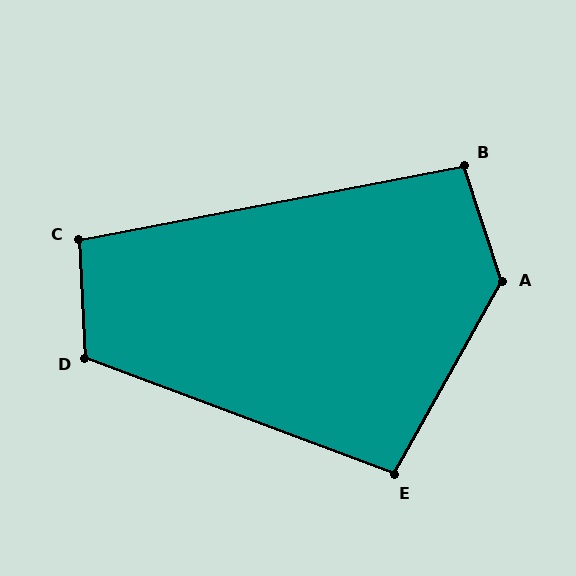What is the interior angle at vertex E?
Approximately 99 degrees (obtuse).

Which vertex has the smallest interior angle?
B, at approximately 97 degrees.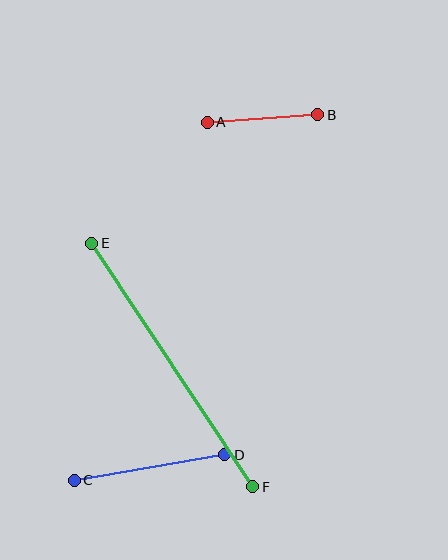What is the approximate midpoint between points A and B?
The midpoint is at approximately (263, 118) pixels.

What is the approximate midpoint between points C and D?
The midpoint is at approximately (149, 467) pixels.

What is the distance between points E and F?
The distance is approximately 292 pixels.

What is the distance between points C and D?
The distance is approximately 153 pixels.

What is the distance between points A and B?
The distance is approximately 111 pixels.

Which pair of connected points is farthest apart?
Points E and F are farthest apart.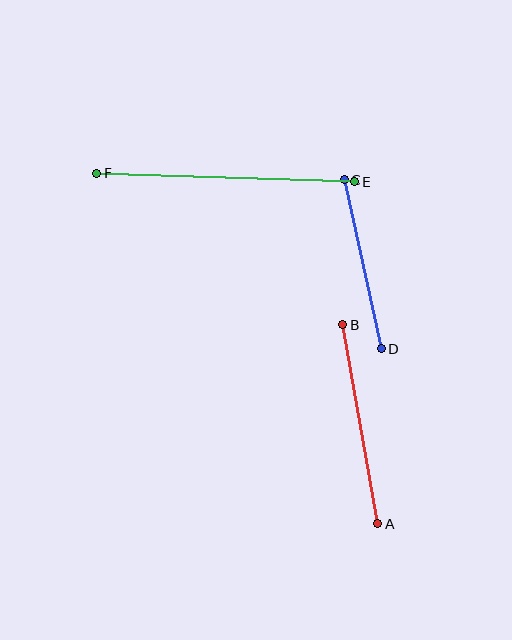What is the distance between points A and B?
The distance is approximately 202 pixels.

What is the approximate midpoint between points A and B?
The midpoint is at approximately (360, 424) pixels.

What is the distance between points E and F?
The distance is approximately 258 pixels.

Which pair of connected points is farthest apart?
Points E and F are farthest apart.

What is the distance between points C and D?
The distance is approximately 173 pixels.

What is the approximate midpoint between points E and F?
The midpoint is at approximately (226, 177) pixels.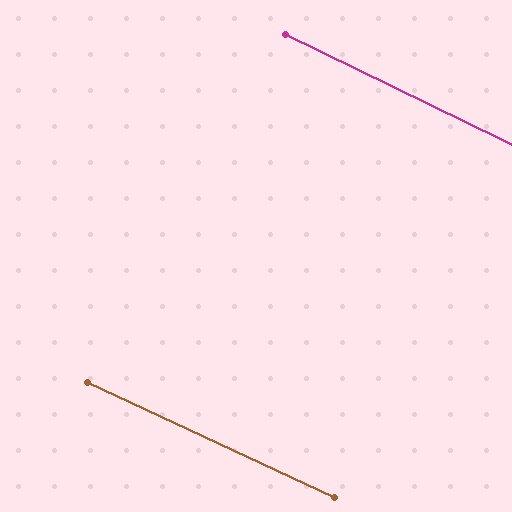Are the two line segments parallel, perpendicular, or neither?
Parallel — their directions differ by only 0.8°.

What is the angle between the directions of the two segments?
Approximately 1 degree.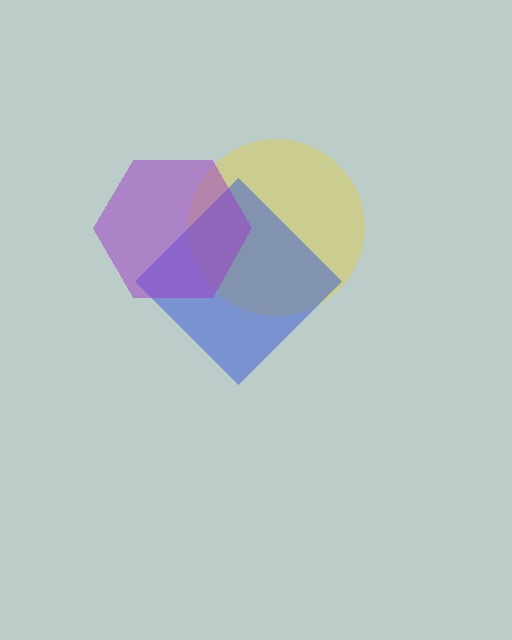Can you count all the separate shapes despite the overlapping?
Yes, there are 3 separate shapes.